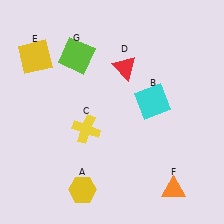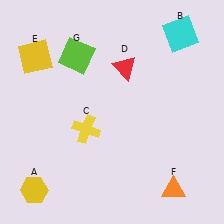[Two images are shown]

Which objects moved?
The objects that moved are: the yellow hexagon (A), the cyan square (B).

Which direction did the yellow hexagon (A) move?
The yellow hexagon (A) moved left.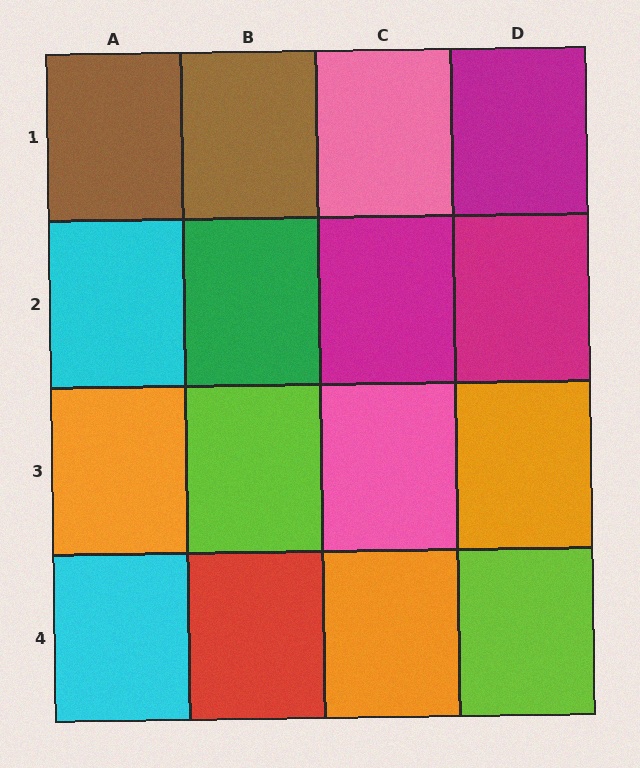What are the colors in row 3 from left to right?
Orange, lime, pink, orange.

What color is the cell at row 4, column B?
Red.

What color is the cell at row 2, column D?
Magenta.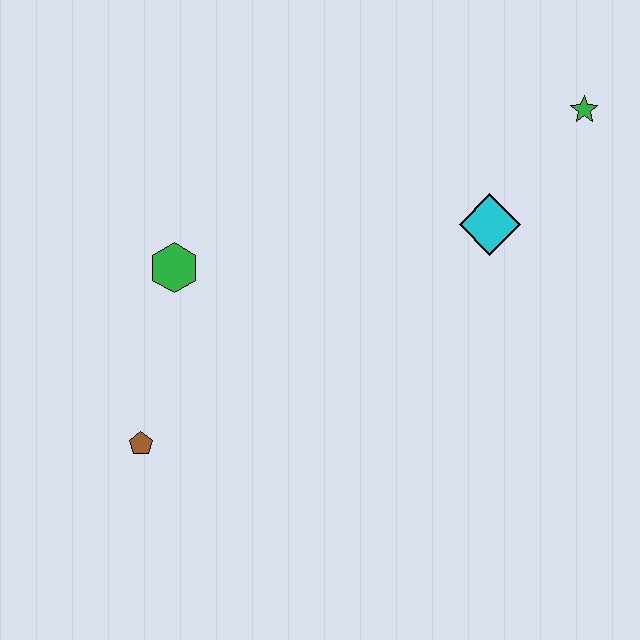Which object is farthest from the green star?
The brown pentagon is farthest from the green star.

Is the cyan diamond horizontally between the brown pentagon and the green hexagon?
No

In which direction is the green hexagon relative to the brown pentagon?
The green hexagon is above the brown pentagon.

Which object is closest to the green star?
The cyan diamond is closest to the green star.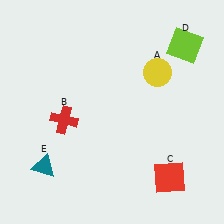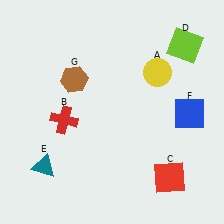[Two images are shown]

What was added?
A blue square (F), a brown hexagon (G) were added in Image 2.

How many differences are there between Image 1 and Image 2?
There are 2 differences between the two images.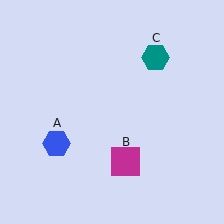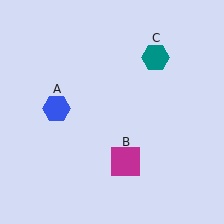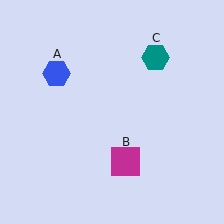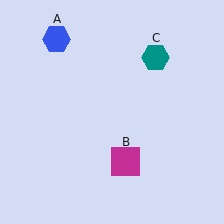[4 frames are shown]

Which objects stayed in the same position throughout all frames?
Magenta square (object B) and teal hexagon (object C) remained stationary.